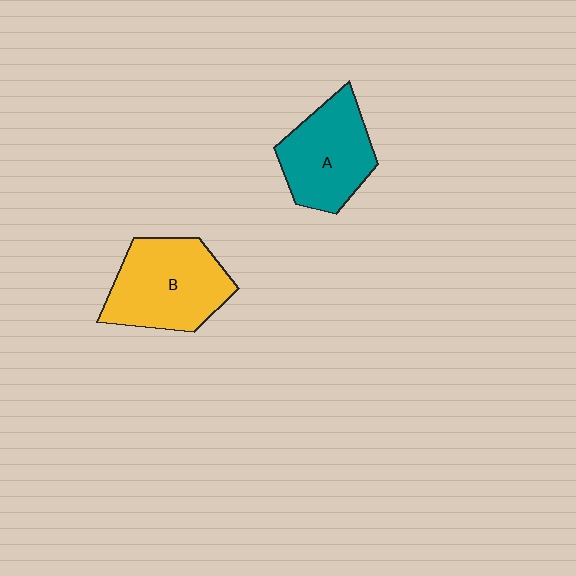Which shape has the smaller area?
Shape A (teal).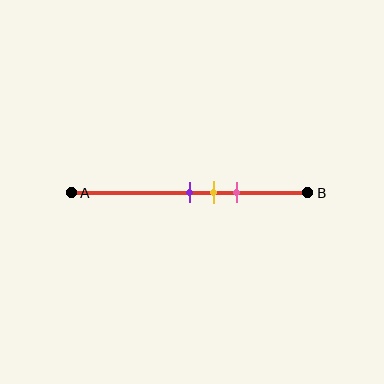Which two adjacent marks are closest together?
The purple and yellow marks are the closest adjacent pair.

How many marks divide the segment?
There are 3 marks dividing the segment.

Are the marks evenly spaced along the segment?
Yes, the marks are approximately evenly spaced.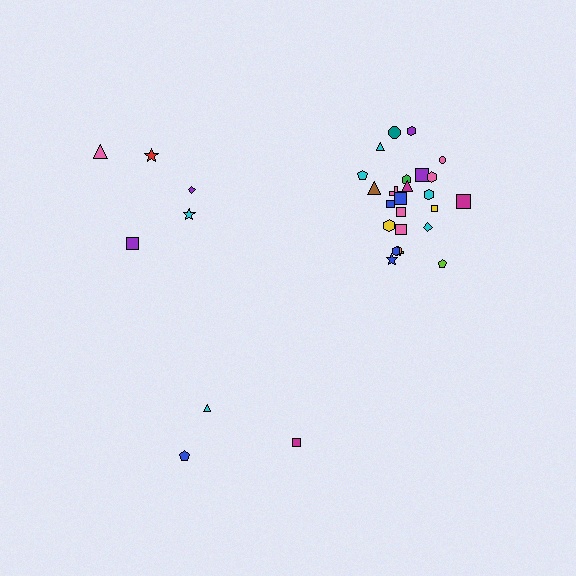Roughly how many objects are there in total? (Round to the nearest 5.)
Roughly 35 objects in total.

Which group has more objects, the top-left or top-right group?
The top-right group.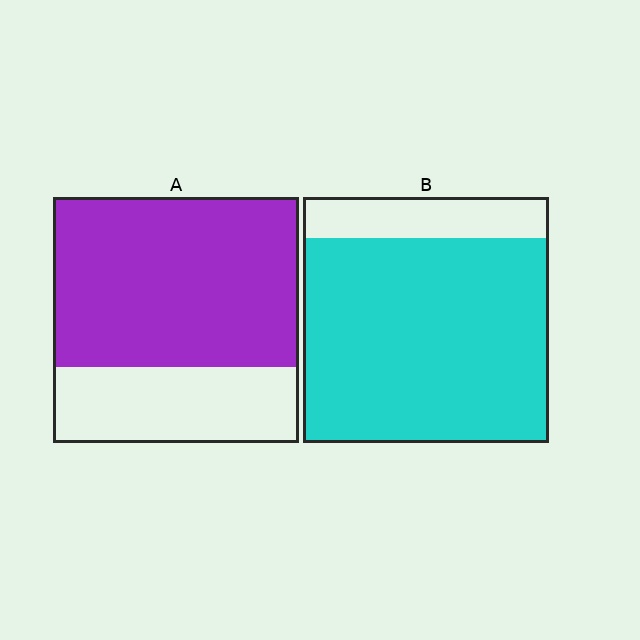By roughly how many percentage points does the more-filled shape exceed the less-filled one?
By roughly 15 percentage points (B over A).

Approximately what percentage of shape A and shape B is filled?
A is approximately 70% and B is approximately 85%.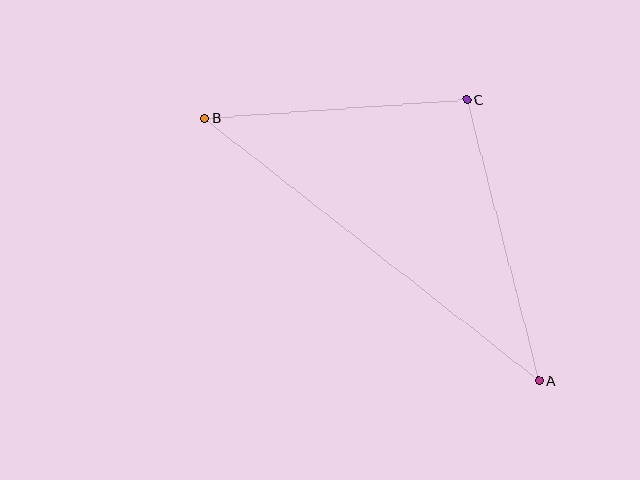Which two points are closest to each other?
Points B and C are closest to each other.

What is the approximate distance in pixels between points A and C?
The distance between A and C is approximately 290 pixels.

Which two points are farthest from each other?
Points A and B are farthest from each other.